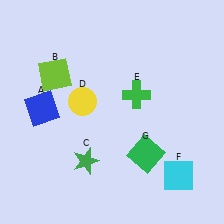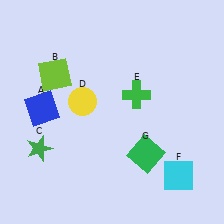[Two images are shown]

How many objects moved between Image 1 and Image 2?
1 object moved between the two images.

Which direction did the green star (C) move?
The green star (C) moved left.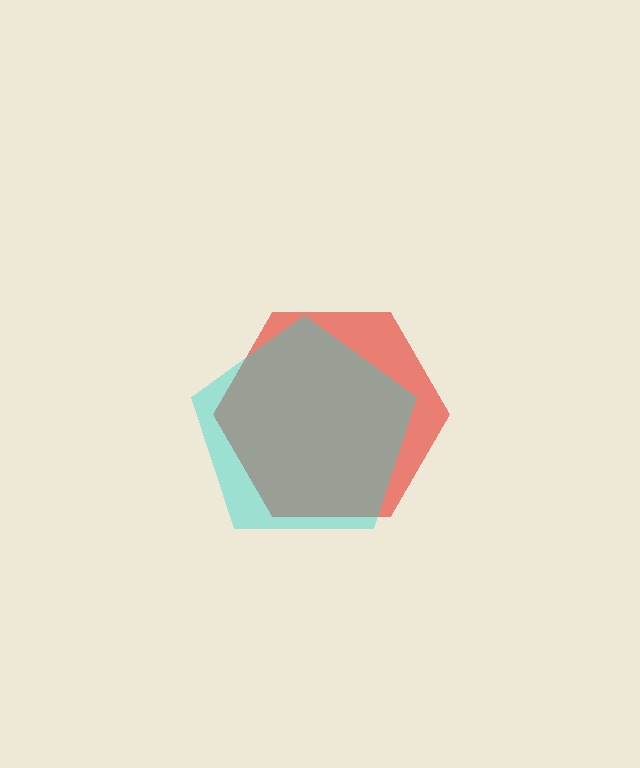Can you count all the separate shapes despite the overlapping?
Yes, there are 2 separate shapes.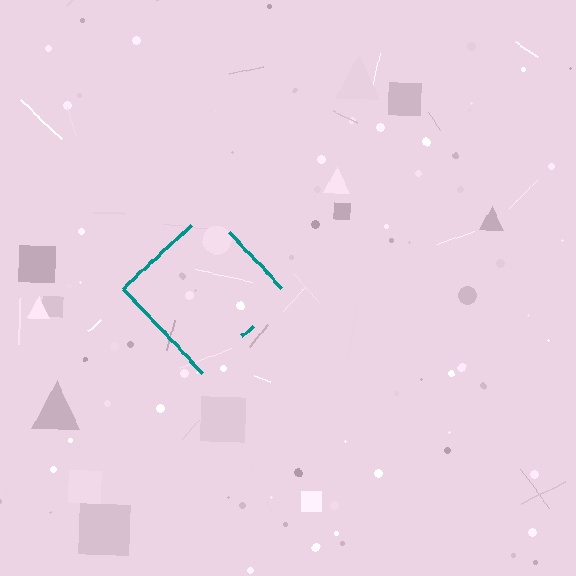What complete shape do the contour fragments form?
The contour fragments form a diamond.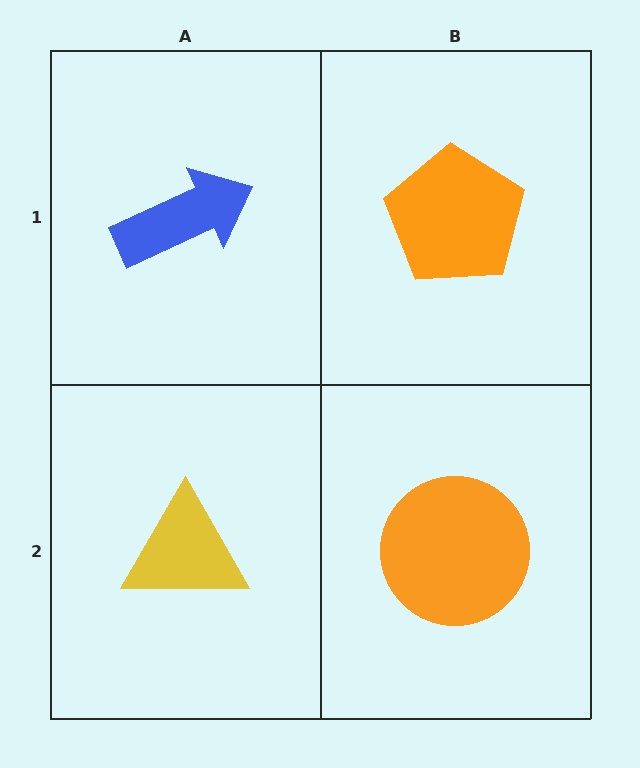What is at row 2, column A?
A yellow triangle.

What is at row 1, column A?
A blue arrow.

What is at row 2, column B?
An orange circle.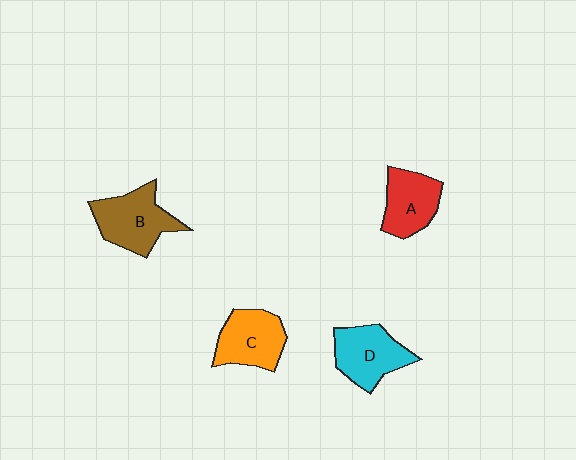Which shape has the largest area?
Shape B (brown).